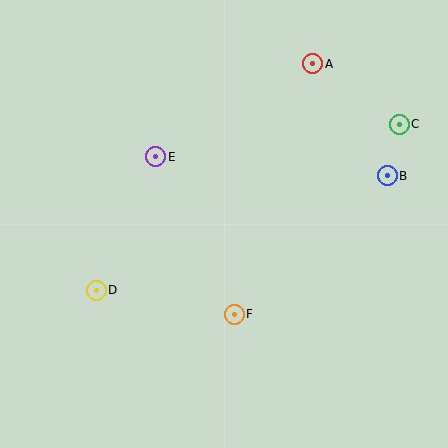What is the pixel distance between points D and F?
The distance between D and F is 140 pixels.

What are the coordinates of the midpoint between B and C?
The midpoint between B and C is at (393, 150).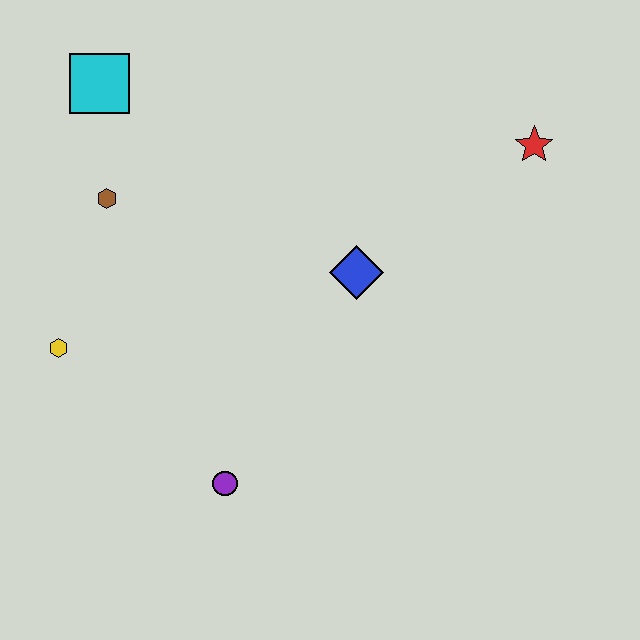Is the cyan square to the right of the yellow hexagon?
Yes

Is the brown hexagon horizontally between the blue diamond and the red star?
No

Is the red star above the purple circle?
Yes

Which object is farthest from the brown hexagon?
The red star is farthest from the brown hexagon.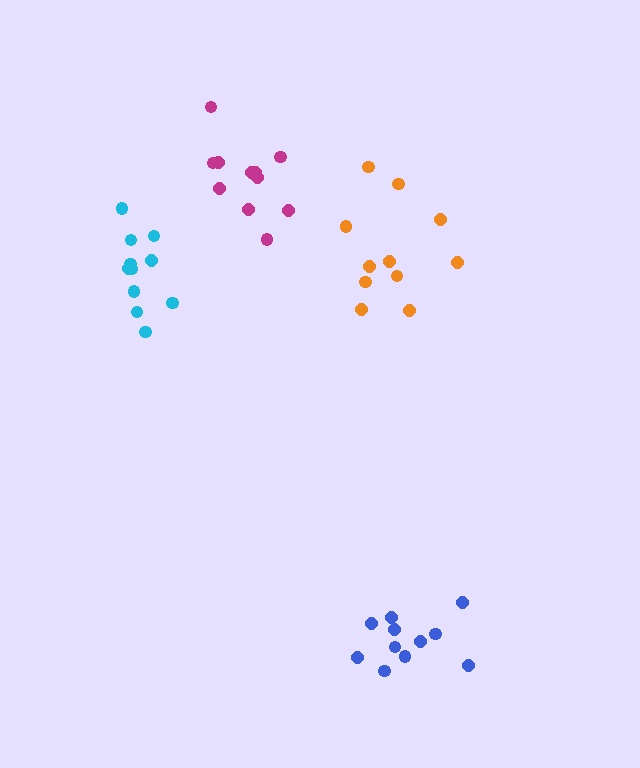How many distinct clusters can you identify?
There are 4 distinct clusters.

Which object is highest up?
The magenta cluster is topmost.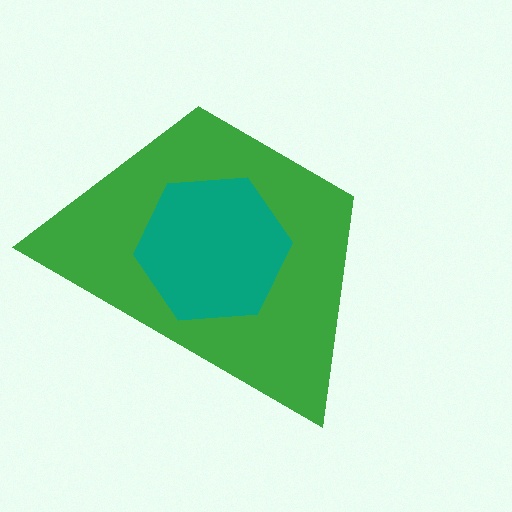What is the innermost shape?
The teal hexagon.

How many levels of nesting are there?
2.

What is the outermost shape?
The green trapezoid.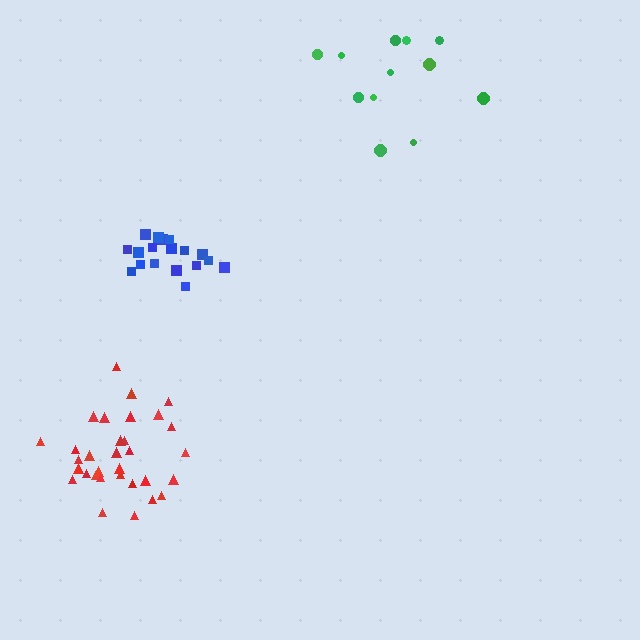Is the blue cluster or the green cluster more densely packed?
Blue.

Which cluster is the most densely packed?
Blue.